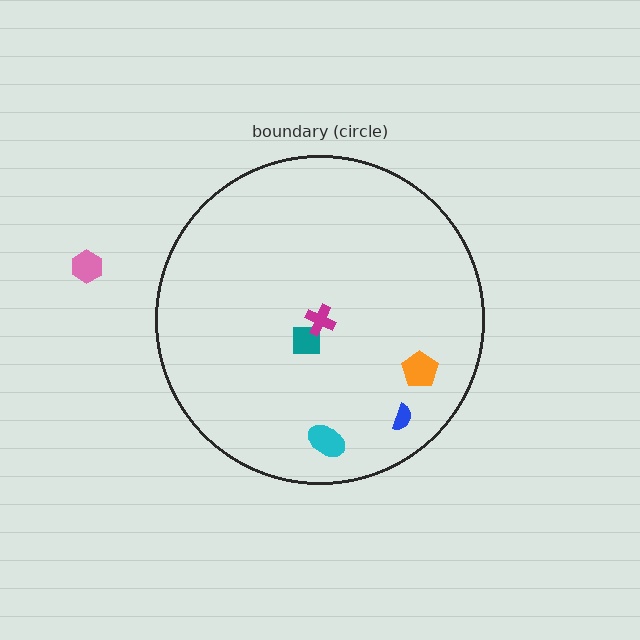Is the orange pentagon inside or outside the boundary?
Inside.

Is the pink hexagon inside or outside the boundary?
Outside.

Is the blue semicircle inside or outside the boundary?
Inside.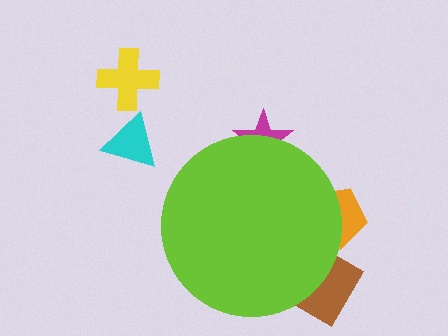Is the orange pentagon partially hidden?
Yes, the orange pentagon is partially hidden behind the lime circle.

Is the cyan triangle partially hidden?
No, the cyan triangle is fully visible.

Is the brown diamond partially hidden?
Yes, the brown diamond is partially hidden behind the lime circle.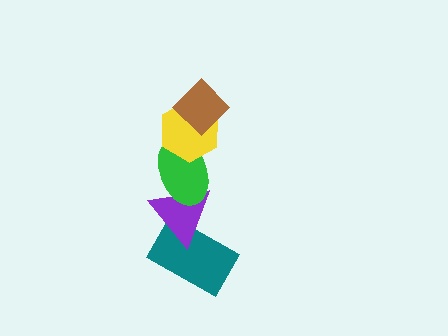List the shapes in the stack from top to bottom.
From top to bottom: the brown diamond, the yellow hexagon, the green ellipse, the purple triangle, the teal rectangle.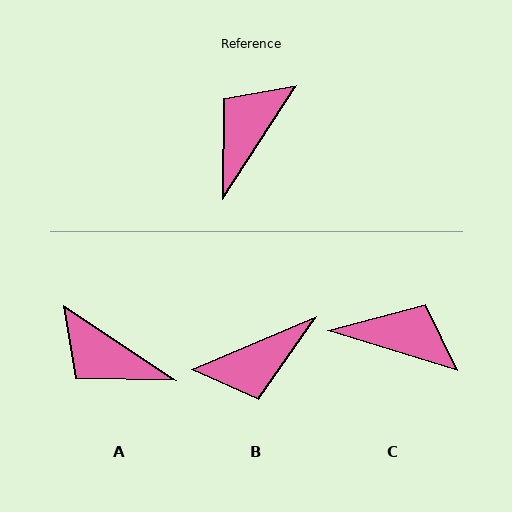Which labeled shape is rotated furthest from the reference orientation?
B, about 146 degrees away.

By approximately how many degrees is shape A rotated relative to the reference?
Approximately 89 degrees counter-clockwise.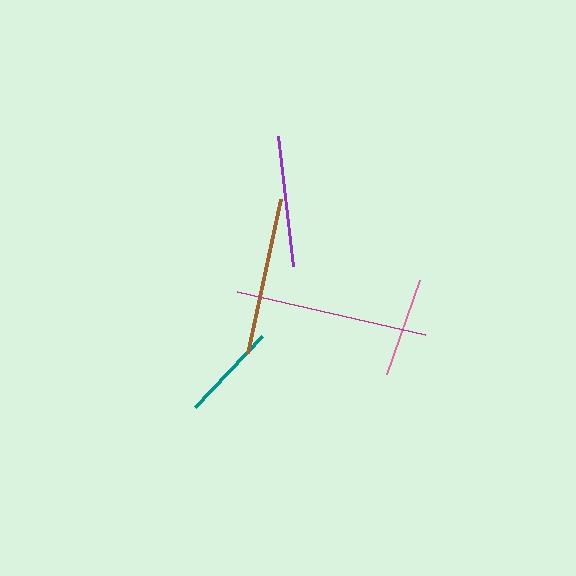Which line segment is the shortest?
The teal line is the shortest at approximately 97 pixels.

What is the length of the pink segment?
The pink segment is approximately 99 pixels long.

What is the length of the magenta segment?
The magenta segment is approximately 193 pixels long.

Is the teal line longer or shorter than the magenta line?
The magenta line is longer than the teal line.